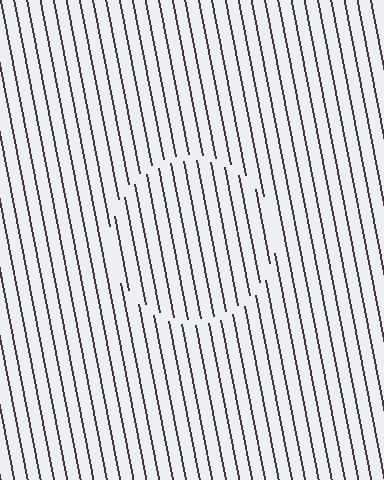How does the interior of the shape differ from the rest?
The interior of the shape contains the same grating, shifted by half a period — the contour is defined by the phase discontinuity where line-ends from the inner and outer gratings abut.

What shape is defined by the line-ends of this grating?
An illusory circle. The interior of the shape contains the same grating, shifted by half a period — the contour is defined by the phase discontinuity where line-ends from the inner and outer gratings abut.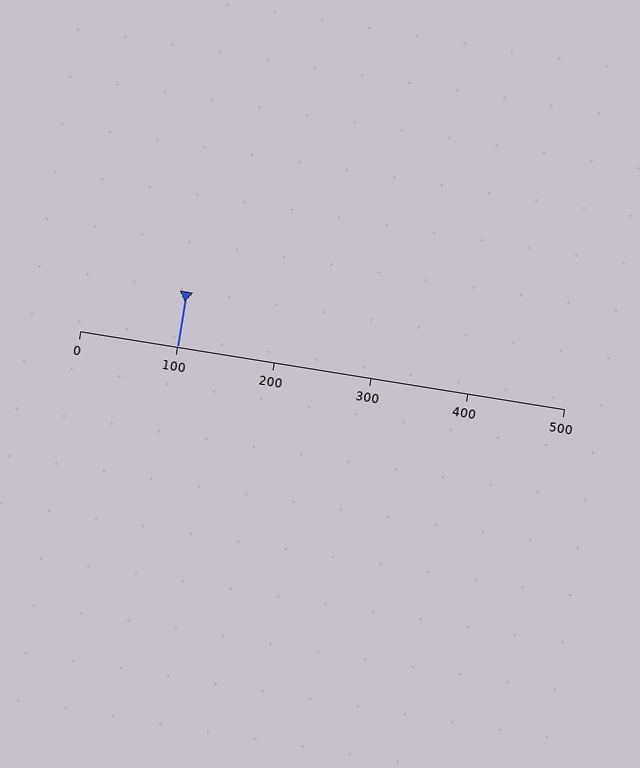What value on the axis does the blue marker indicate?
The marker indicates approximately 100.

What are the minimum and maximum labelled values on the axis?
The axis runs from 0 to 500.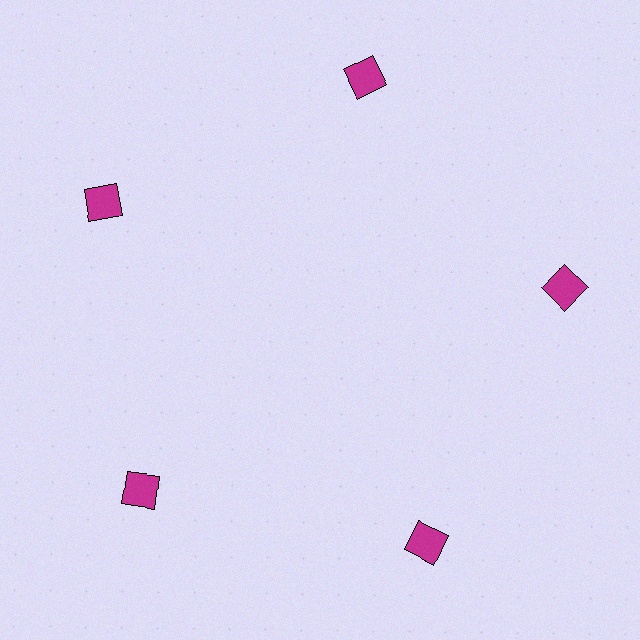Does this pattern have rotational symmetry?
Yes, this pattern has 5-fold rotational symmetry. It looks the same after rotating 72 degrees around the center.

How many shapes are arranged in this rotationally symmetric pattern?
There are 5 shapes, arranged in 5 groups of 1.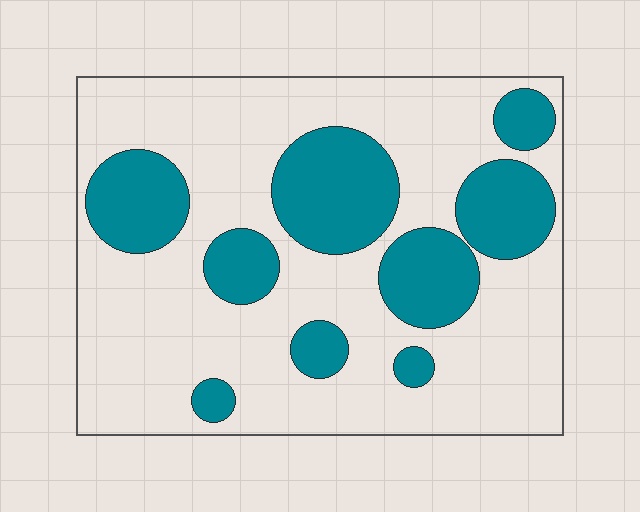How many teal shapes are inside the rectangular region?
9.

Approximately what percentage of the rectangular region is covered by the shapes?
Approximately 30%.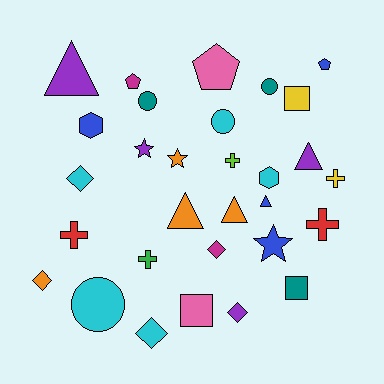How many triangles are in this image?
There are 5 triangles.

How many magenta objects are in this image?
There are 2 magenta objects.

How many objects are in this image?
There are 30 objects.